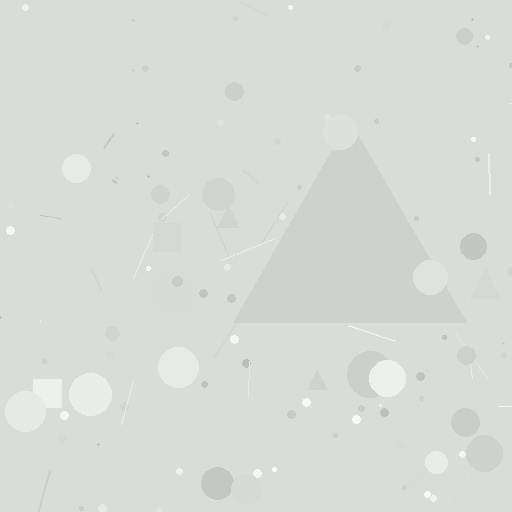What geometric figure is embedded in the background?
A triangle is embedded in the background.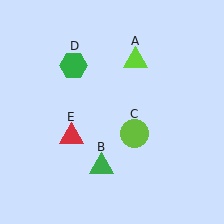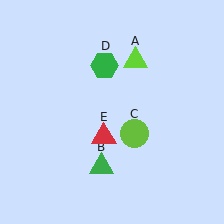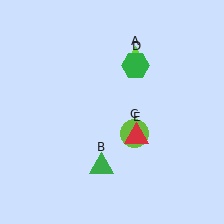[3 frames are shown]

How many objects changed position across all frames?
2 objects changed position: green hexagon (object D), red triangle (object E).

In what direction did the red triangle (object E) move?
The red triangle (object E) moved right.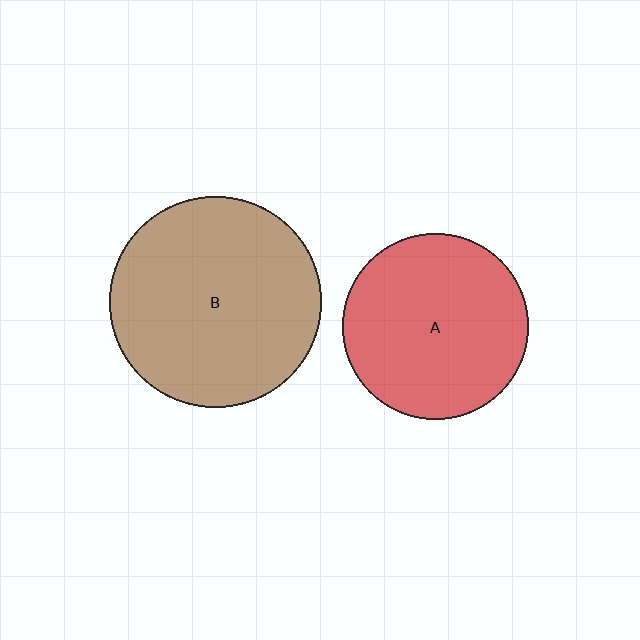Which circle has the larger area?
Circle B (brown).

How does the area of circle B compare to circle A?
Approximately 1.3 times.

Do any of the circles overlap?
No, none of the circles overlap.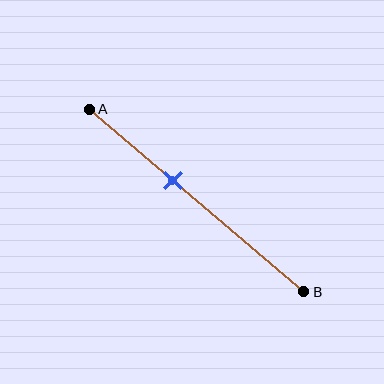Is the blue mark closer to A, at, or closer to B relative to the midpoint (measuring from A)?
The blue mark is closer to point A than the midpoint of segment AB.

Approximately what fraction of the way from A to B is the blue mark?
The blue mark is approximately 40% of the way from A to B.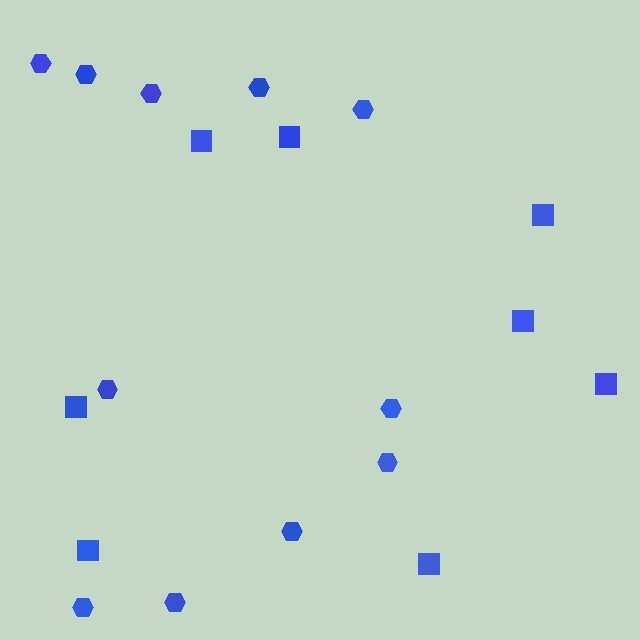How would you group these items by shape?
There are 2 groups: one group of squares (8) and one group of hexagons (11).